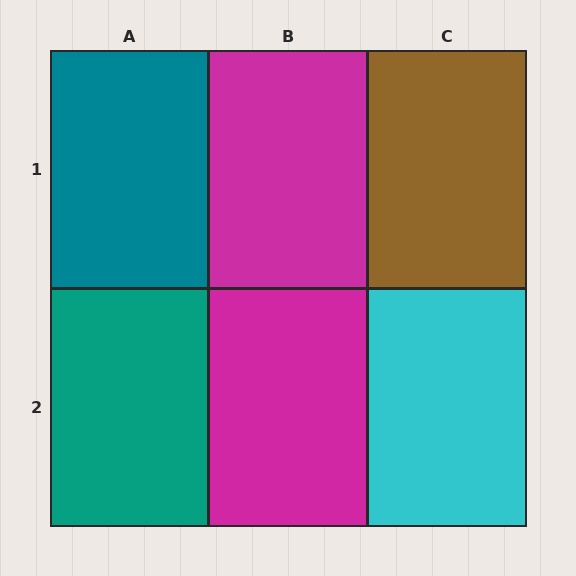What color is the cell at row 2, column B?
Magenta.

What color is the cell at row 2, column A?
Teal.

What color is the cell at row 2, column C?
Cyan.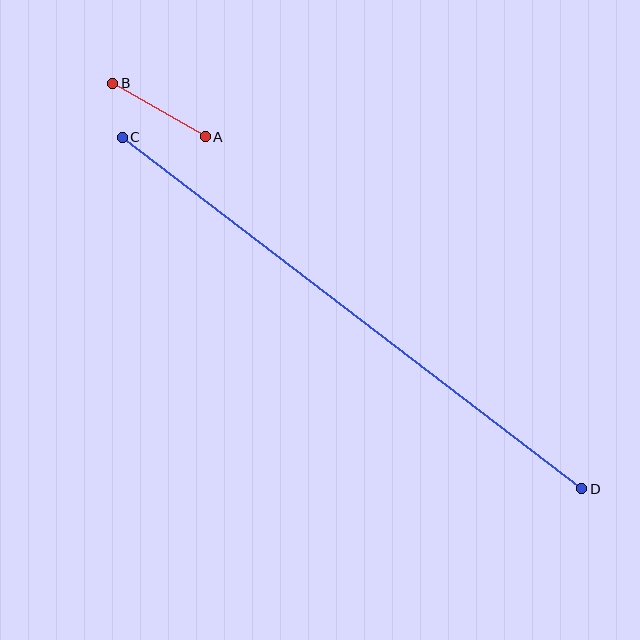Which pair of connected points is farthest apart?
Points C and D are farthest apart.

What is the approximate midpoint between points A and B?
The midpoint is at approximately (159, 110) pixels.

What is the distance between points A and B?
The distance is approximately 107 pixels.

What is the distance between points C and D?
The distance is approximately 578 pixels.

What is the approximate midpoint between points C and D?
The midpoint is at approximately (352, 313) pixels.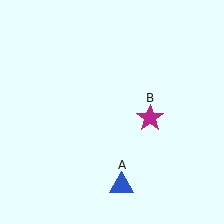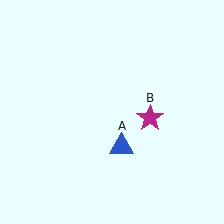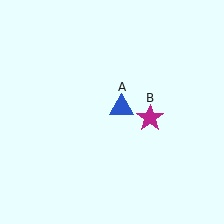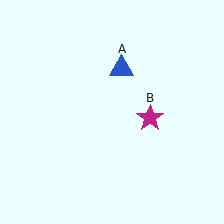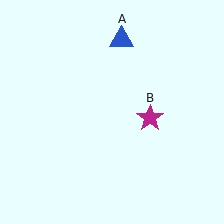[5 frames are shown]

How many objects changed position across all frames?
1 object changed position: blue triangle (object A).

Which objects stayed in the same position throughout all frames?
Magenta star (object B) remained stationary.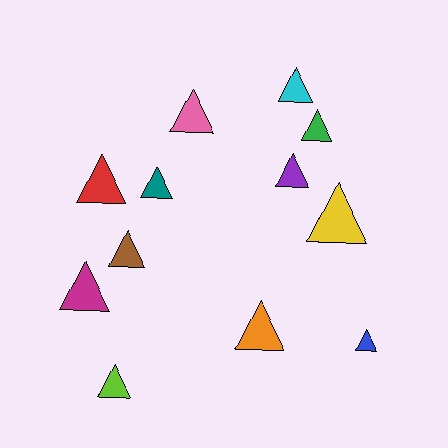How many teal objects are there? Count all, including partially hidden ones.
There is 1 teal object.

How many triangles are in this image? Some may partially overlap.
There are 12 triangles.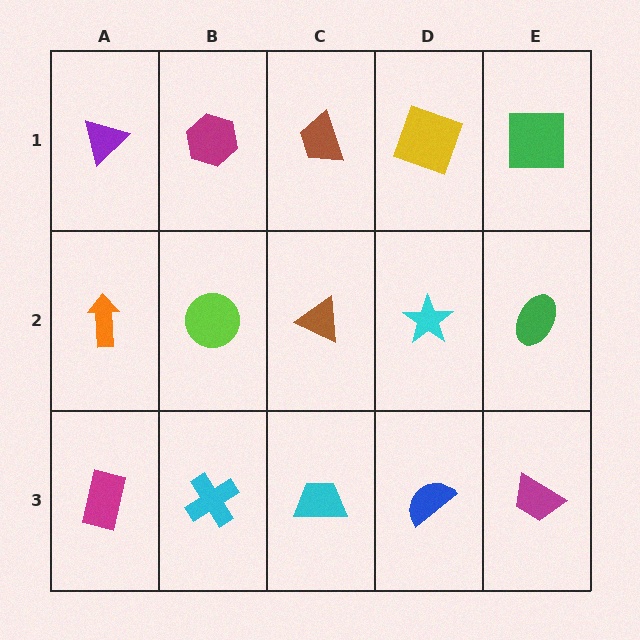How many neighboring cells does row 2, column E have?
3.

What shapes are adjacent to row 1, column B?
A lime circle (row 2, column B), a purple triangle (row 1, column A), a brown trapezoid (row 1, column C).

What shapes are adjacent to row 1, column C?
A brown triangle (row 2, column C), a magenta hexagon (row 1, column B), a yellow square (row 1, column D).